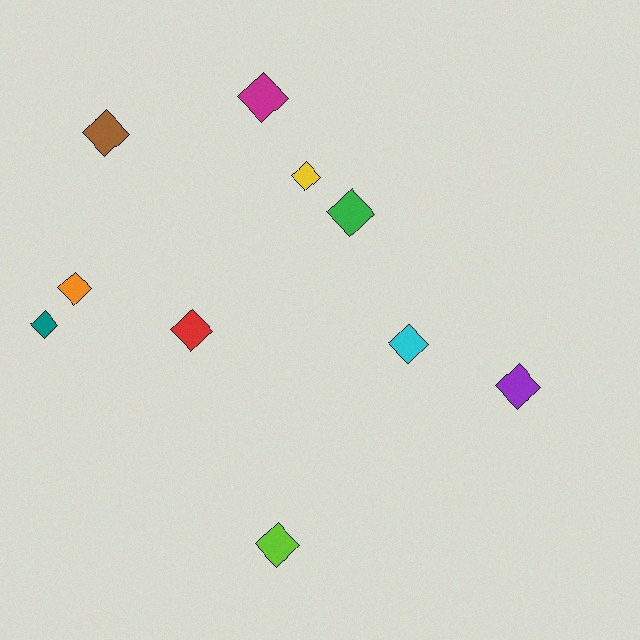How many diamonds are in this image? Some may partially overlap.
There are 10 diamonds.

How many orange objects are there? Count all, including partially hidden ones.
There is 1 orange object.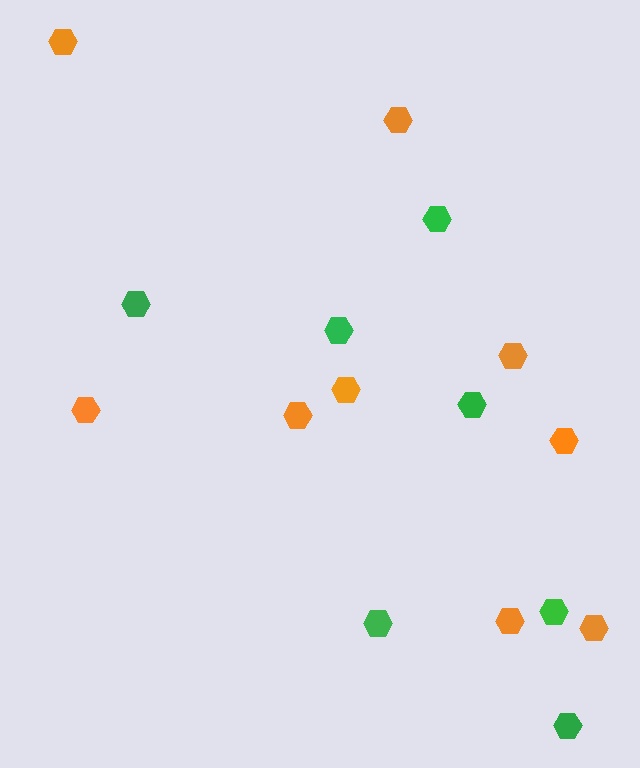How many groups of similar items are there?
There are 2 groups: one group of orange hexagons (9) and one group of green hexagons (7).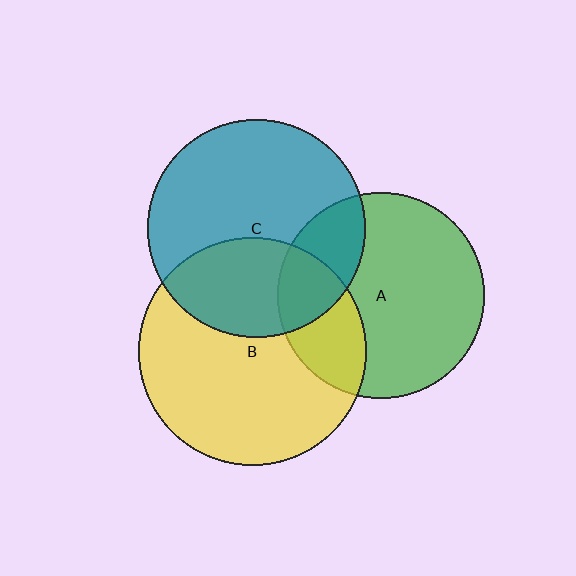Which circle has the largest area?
Circle B (yellow).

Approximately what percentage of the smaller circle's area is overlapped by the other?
Approximately 25%.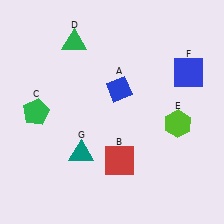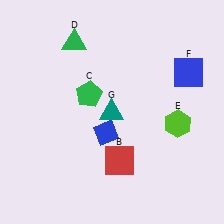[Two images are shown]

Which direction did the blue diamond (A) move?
The blue diamond (A) moved down.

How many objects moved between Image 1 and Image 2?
3 objects moved between the two images.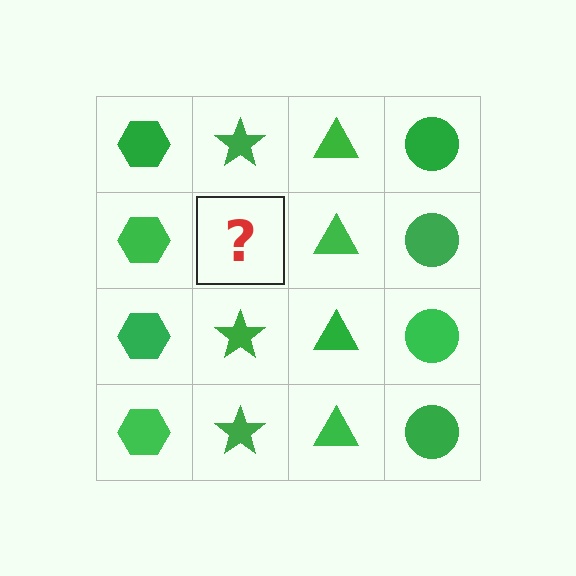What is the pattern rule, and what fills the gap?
The rule is that each column has a consistent shape. The gap should be filled with a green star.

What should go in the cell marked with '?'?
The missing cell should contain a green star.